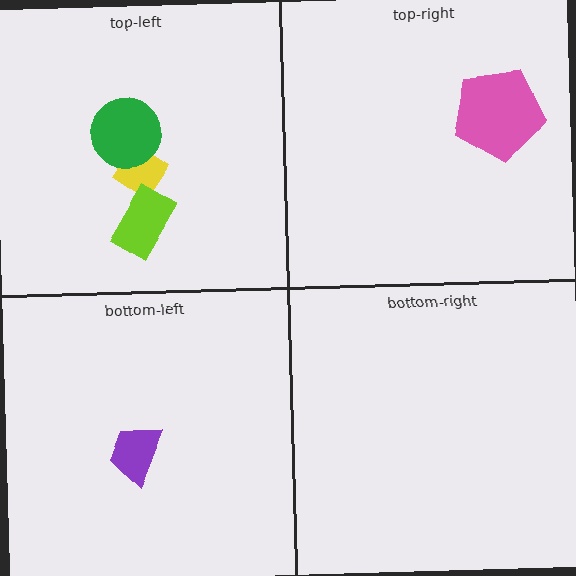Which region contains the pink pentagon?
The top-right region.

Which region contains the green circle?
The top-left region.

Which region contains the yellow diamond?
The top-left region.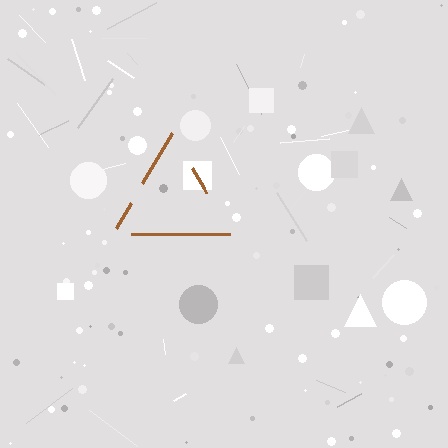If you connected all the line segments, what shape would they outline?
They would outline a triangle.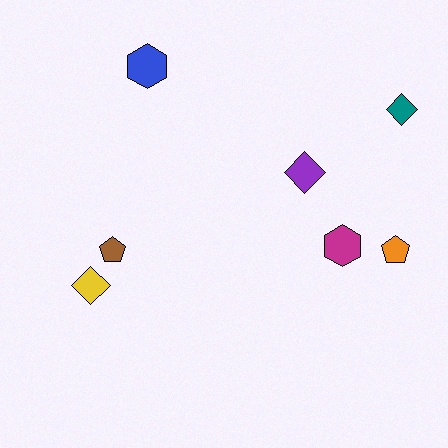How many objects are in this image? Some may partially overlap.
There are 7 objects.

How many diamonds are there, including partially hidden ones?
There are 3 diamonds.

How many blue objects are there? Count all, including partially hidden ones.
There is 1 blue object.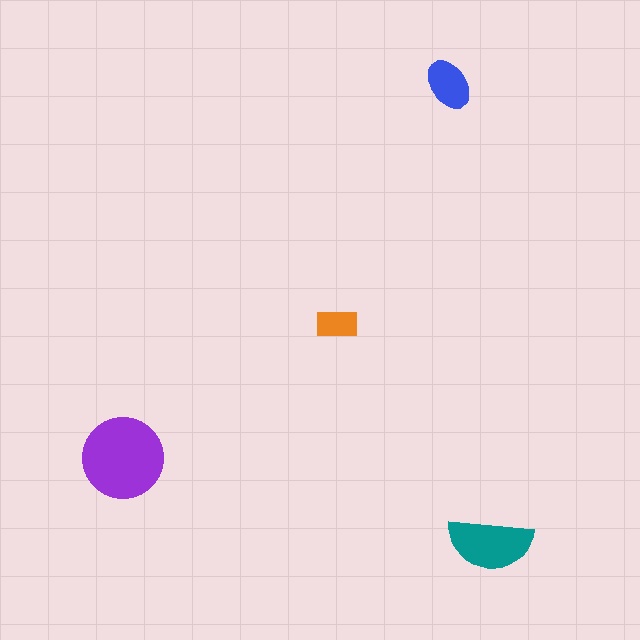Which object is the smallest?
The orange rectangle.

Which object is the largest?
The purple circle.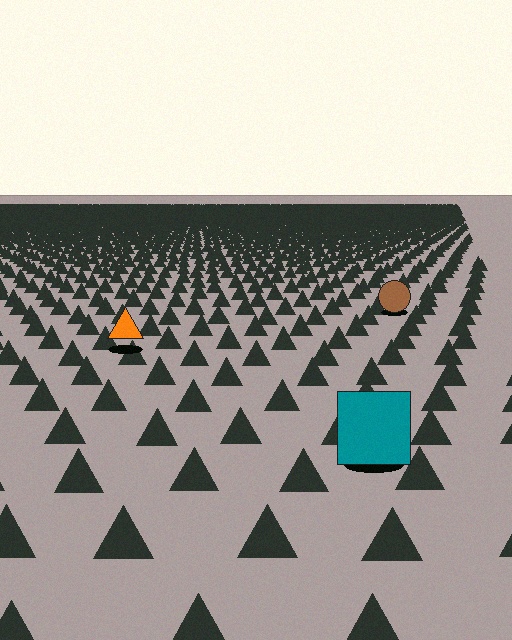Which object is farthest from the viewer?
The brown circle is farthest from the viewer. It appears smaller and the ground texture around it is denser.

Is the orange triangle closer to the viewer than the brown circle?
Yes. The orange triangle is closer — you can tell from the texture gradient: the ground texture is coarser near it.